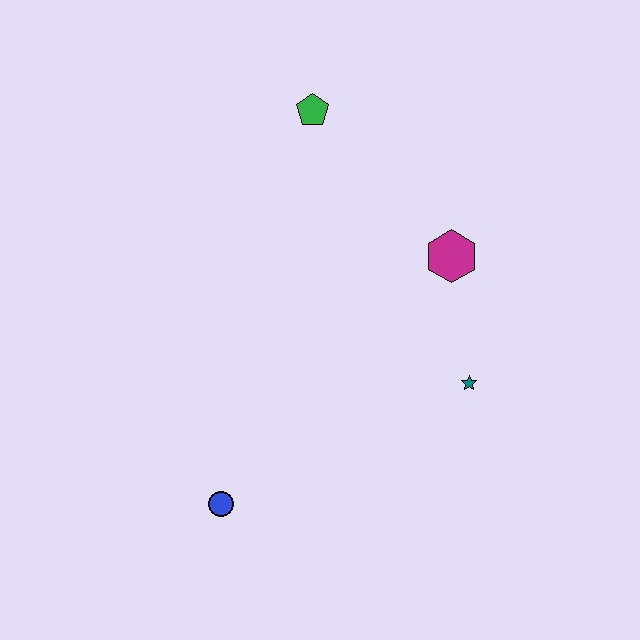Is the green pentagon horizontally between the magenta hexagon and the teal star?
No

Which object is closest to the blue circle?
The teal star is closest to the blue circle.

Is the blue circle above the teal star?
No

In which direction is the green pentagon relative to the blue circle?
The green pentagon is above the blue circle.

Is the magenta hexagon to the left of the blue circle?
No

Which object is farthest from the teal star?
The green pentagon is farthest from the teal star.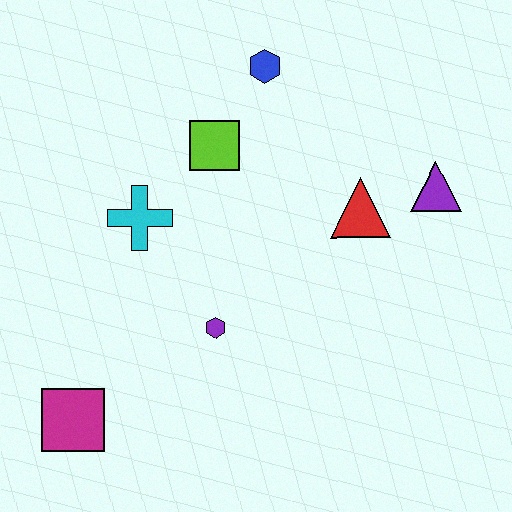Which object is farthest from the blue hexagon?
The magenta square is farthest from the blue hexagon.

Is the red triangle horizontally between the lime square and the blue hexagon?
No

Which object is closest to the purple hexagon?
The cyan cross is closest to the purple hexagon.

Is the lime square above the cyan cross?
Yes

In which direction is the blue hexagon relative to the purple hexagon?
The blue hexagon is above the purple hexagon.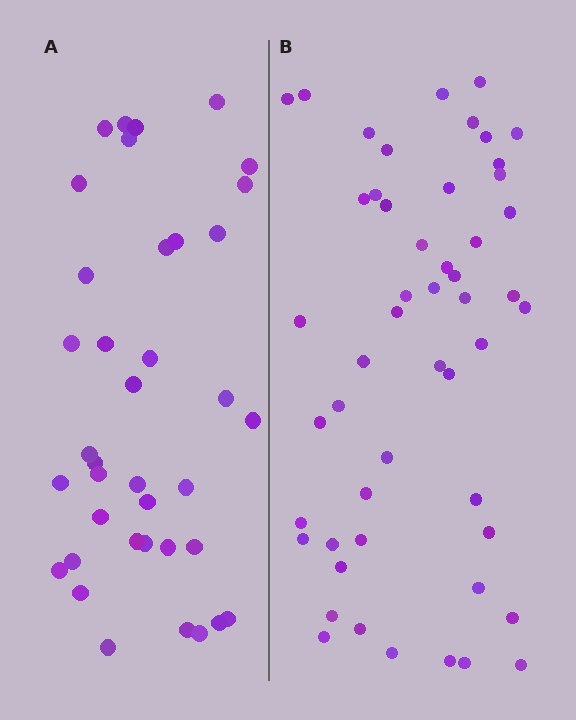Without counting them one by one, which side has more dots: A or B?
Region B (the right region) has more dots.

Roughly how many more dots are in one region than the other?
Region B has approximately 15 more dots than region A.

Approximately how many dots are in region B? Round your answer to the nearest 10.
About 50 dots. (The exact count is 51, which rounds to 50.)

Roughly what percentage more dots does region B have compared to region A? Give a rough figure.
About 35% more.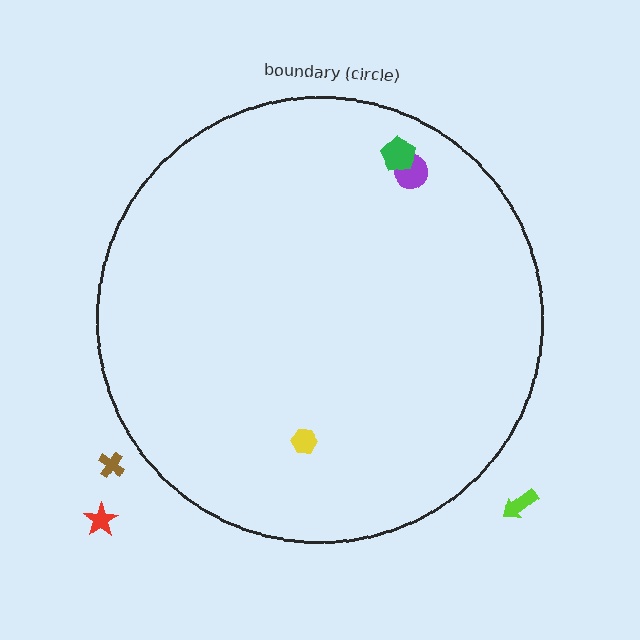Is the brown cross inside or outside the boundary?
Outside.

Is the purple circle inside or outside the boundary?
Inside.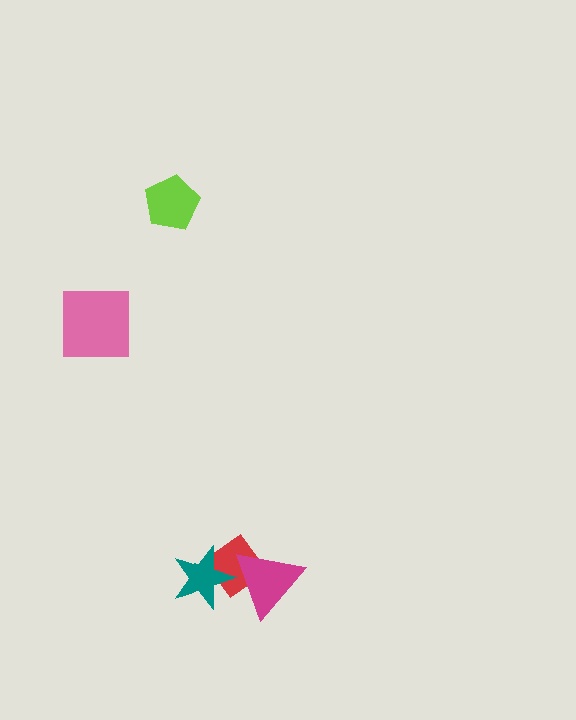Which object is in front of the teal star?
The magenta triangle is in front of the teal star.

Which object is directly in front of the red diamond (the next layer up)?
The teal star is directly in front of the red diamond.